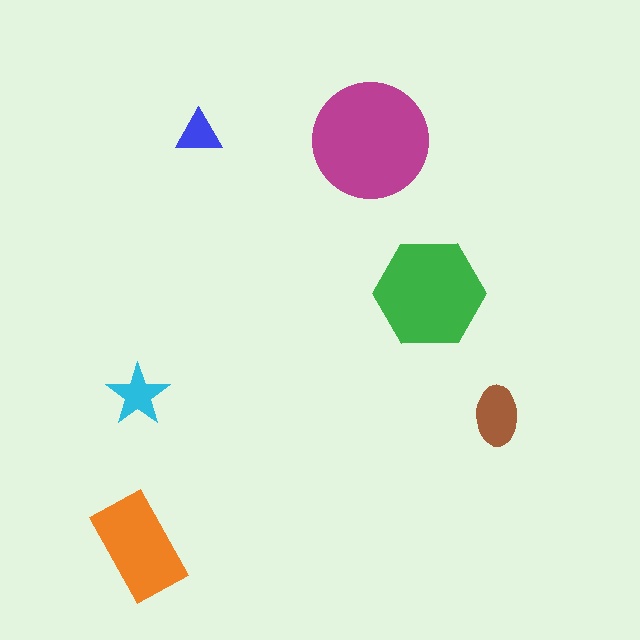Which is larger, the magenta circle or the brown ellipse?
The magenta circle.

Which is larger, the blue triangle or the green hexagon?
The green hexagon.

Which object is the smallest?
The blue triangle.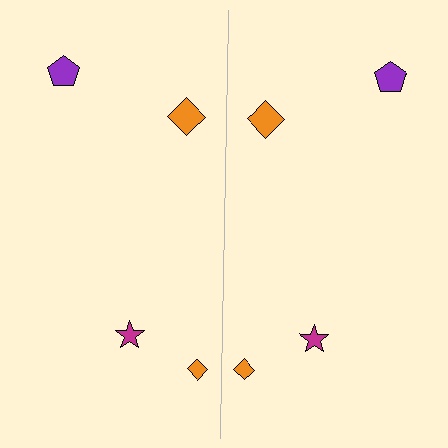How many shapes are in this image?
There are 8 shapes in this image.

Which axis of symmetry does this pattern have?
The pattern has a vertical axis of symmetry running through the center of the image.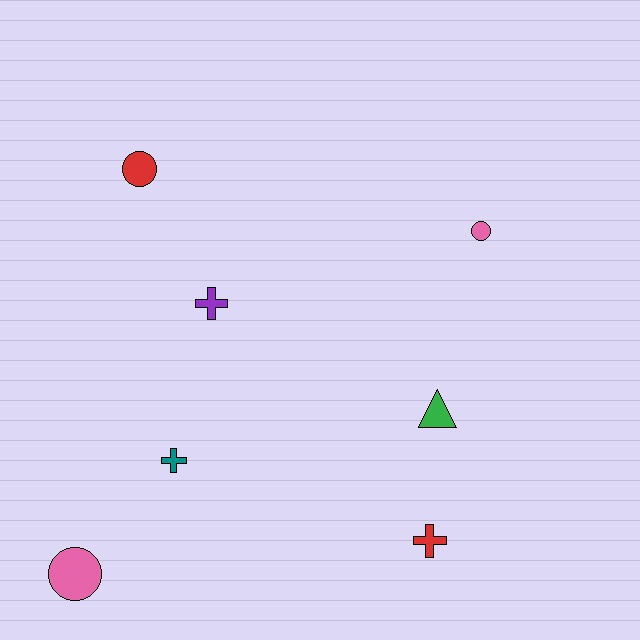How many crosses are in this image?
There are 3 crosses.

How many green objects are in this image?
There is 1 green object.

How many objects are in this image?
There are 7 objects.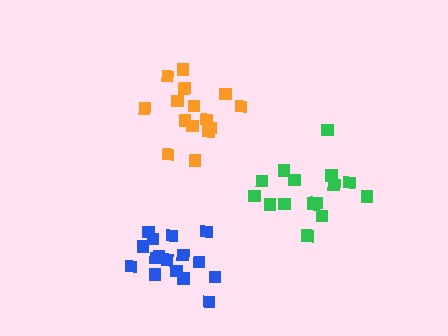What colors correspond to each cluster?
The clusters are colored: blue, green, orange.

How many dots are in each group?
Group 1: 16 dots, Group 2: 15 dots, Group 3: 16 dots (47 total).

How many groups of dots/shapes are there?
There are 3 groups.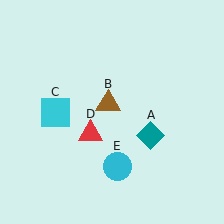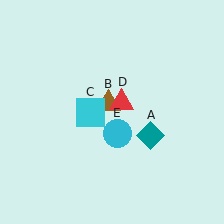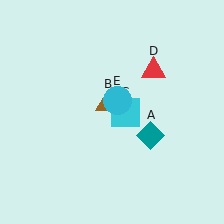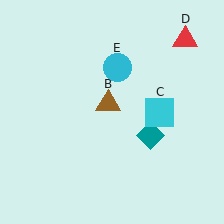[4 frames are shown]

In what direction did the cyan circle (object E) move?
The cyan circle (object E) moved up.